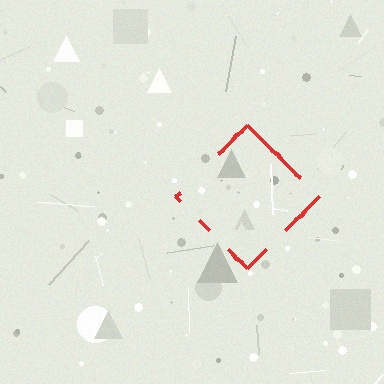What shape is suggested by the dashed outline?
The dashed outline suggests a diamond.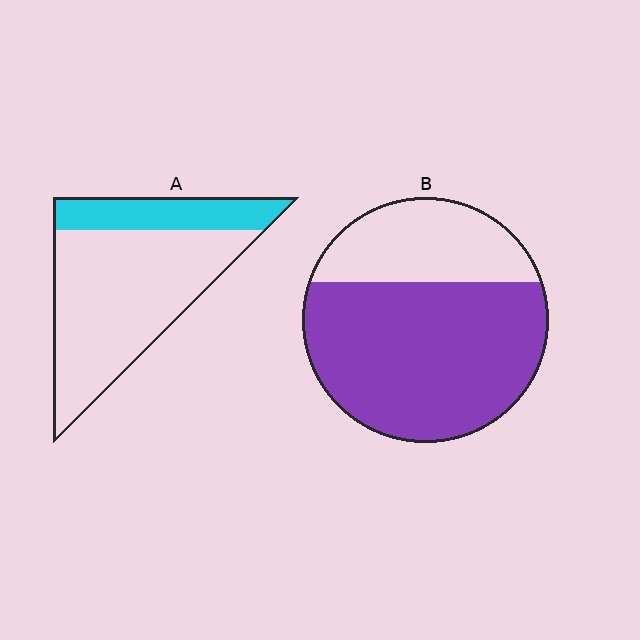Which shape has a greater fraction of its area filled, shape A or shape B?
Shape B.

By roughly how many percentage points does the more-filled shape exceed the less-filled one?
By roughly 45 percentage points (B over A).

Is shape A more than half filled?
No.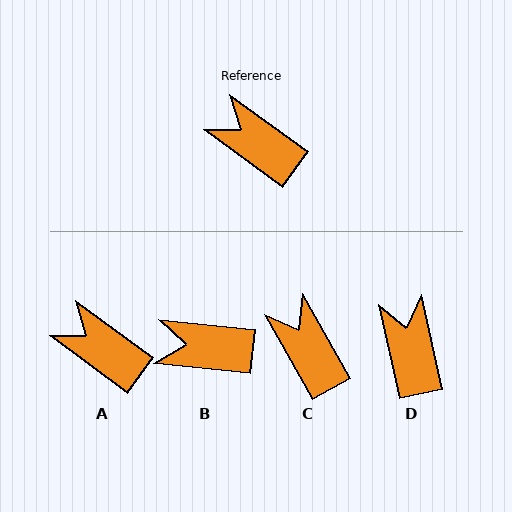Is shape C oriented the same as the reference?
No, it is off by about 25 degrees.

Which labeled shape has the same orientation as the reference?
A.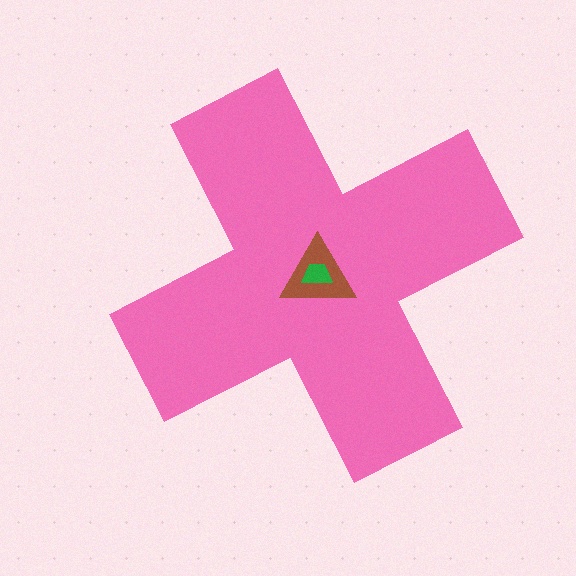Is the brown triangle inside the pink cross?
Yes.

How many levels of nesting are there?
3.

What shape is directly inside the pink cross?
The brown triangle.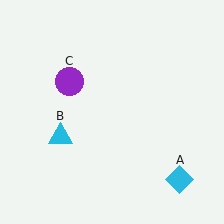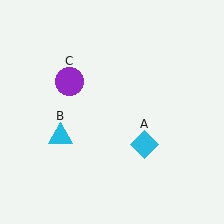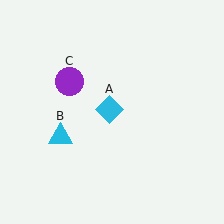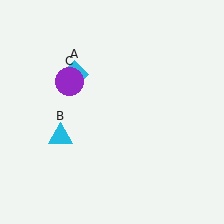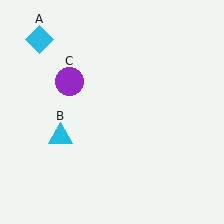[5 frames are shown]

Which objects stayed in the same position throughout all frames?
Cyan triangle (object B) and purple circle (object C) remained stationary.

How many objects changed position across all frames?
1 object changed position: cyan diamond (object A).